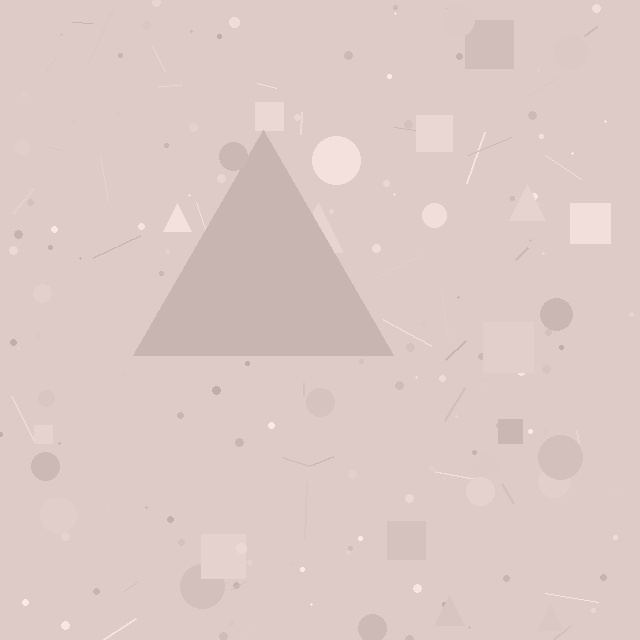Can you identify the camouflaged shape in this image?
The camouflaged shape is a triangle.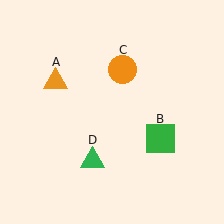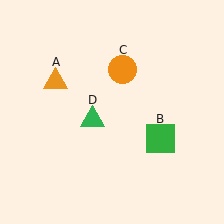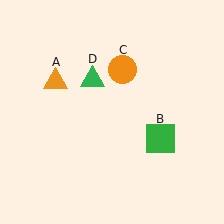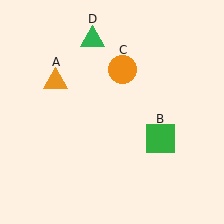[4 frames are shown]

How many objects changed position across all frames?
1 object changed position: green triangle (object D).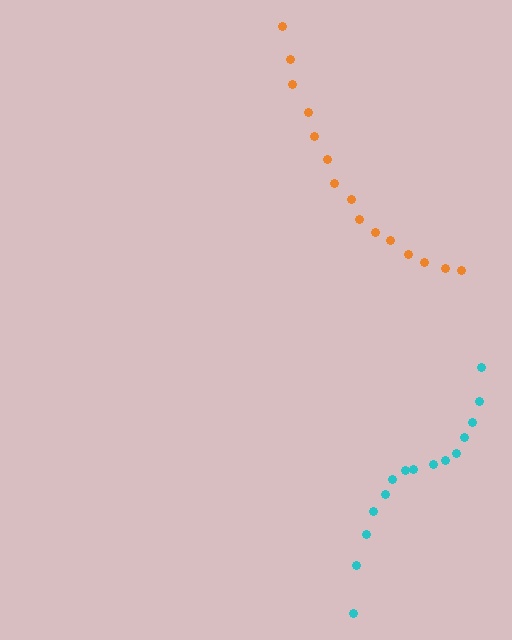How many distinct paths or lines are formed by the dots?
There are 2 distinct paths.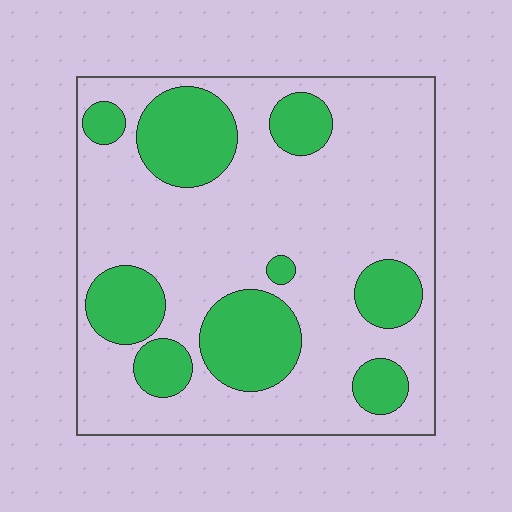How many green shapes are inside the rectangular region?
9.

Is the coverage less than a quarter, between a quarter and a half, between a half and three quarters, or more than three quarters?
Between a quarter and a half.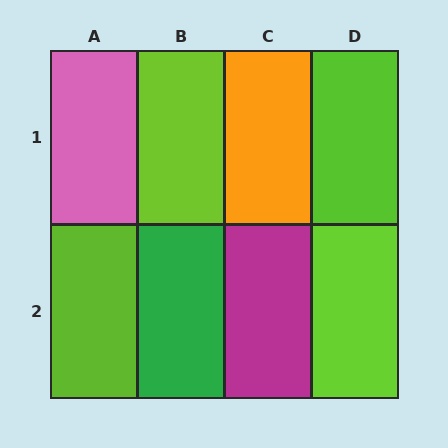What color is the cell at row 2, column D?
Lime.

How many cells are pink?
1 cell is pink.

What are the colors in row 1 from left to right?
Pink, lime, orange, lime.